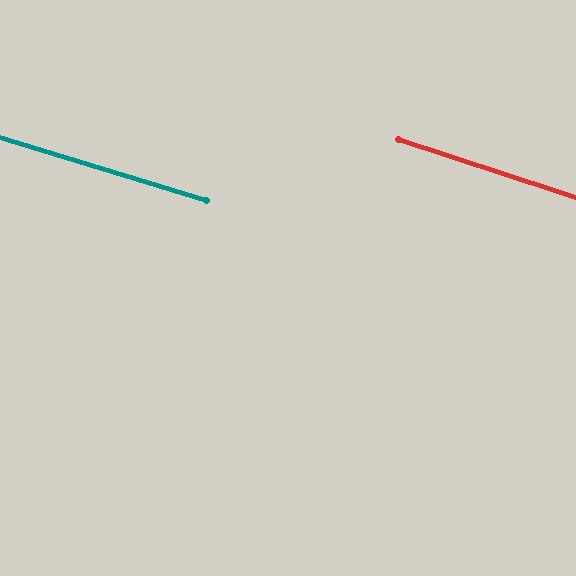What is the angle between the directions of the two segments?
Approximately 1 degree.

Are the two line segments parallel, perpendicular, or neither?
Parallel — their directions differ by only 1.2°.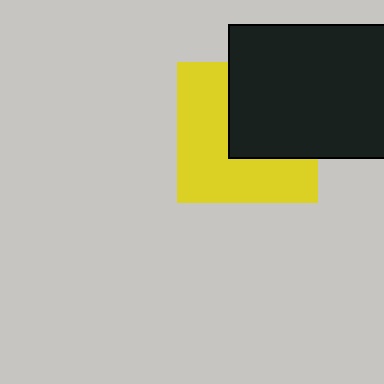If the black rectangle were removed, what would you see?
You would see the complete yellow square.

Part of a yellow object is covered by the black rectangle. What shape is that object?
It is a square.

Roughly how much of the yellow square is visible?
About half of it is visible (roughly 56%).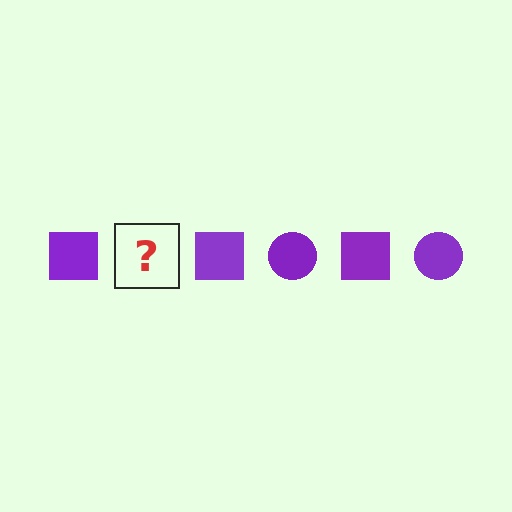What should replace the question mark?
The question mark should be replaced with a purple circle.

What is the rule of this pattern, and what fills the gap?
The rule is that the pattern cycles through square, circle shapes in purple. The gap should be filled with a purple circle.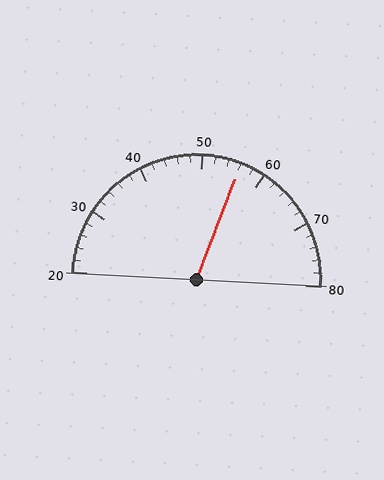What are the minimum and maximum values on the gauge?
The gauge ranges from 20 to 80.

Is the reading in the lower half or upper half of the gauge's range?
The reading is in the upper half of the range (20 to 80).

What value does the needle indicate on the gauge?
The needle indicates approximately 56.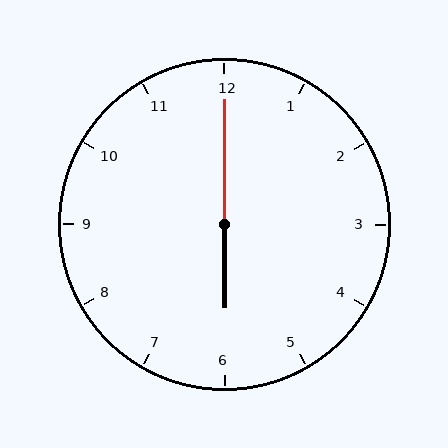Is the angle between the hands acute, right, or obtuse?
It is obtuse.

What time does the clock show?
6:00.